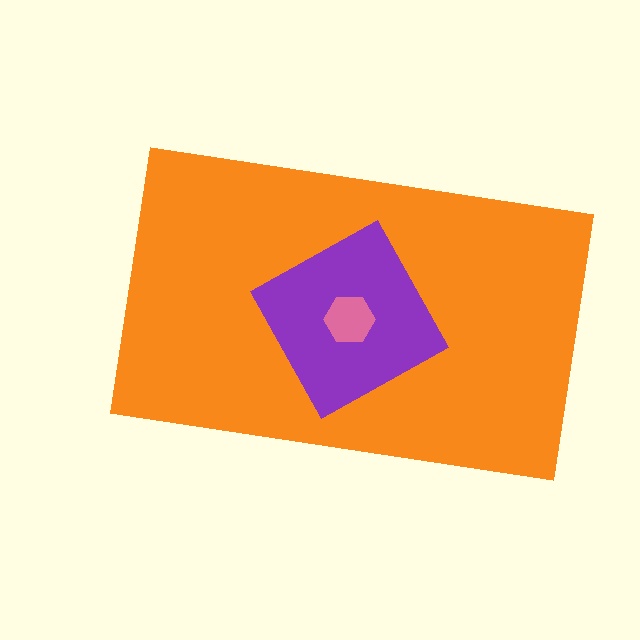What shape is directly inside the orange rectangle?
The purple diamond.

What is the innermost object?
The pink hexagon.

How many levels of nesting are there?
3.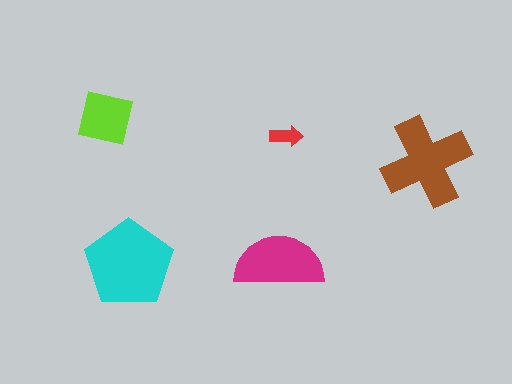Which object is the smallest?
The red arrow.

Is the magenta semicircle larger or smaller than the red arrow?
Larger.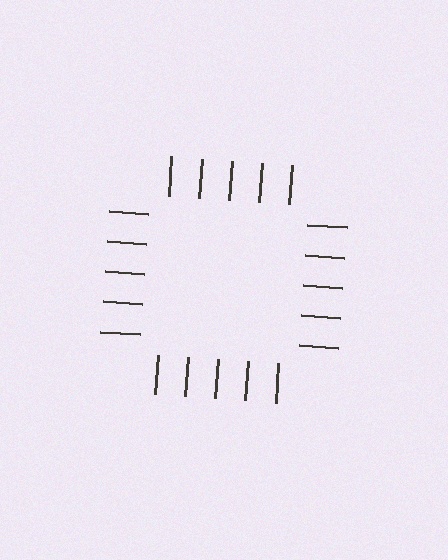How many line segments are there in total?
20 — 5 along each of the 4 edges.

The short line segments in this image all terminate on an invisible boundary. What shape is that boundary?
An illusory square — the line segments terminate on its edges but no continuous stroke is drawn.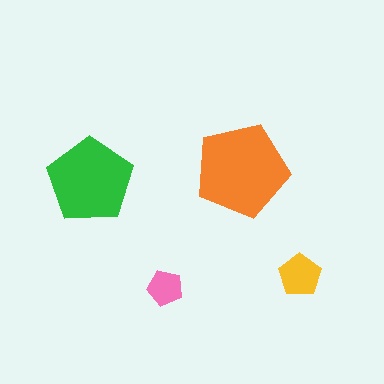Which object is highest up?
The orange pentagon is topmost.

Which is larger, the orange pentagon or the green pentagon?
The orange one.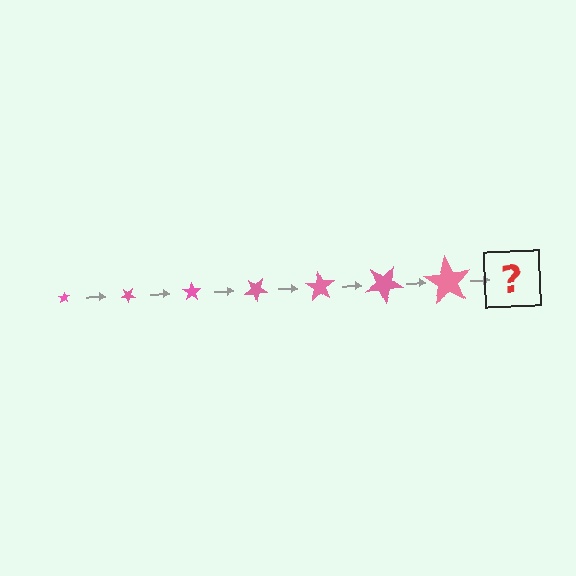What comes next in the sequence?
The next element should be a star, larger than the previous one and rotated 245 degrees from the start.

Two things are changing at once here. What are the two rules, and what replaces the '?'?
The two rules are that the star grows larger each step and it rotates 35 degrees each step. The '?' should be a star, larger than the previous one and rotated 245 degrees from the start.